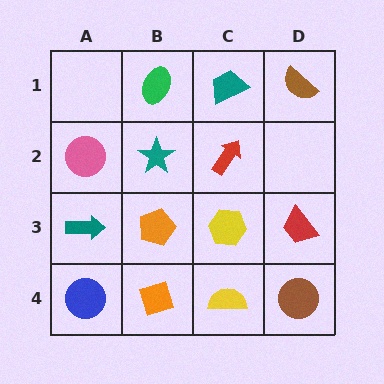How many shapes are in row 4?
4 shapes.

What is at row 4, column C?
A yellow semicircle.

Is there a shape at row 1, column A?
No, that cell is empty.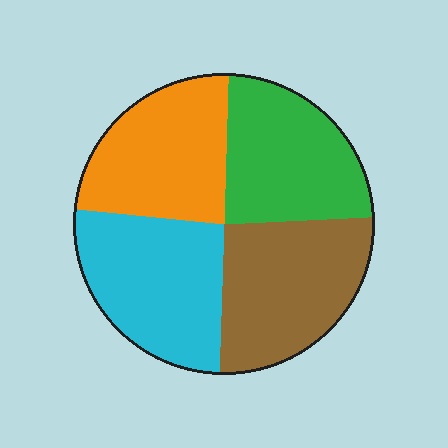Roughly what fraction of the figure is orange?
Orange takes up less than a quarter of the figure.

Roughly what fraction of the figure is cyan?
Cyan takes up about one quarter (1/4) of the figure.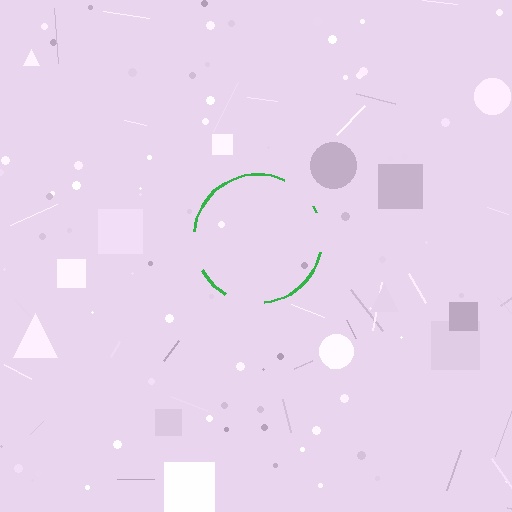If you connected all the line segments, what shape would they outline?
They would outline a circle.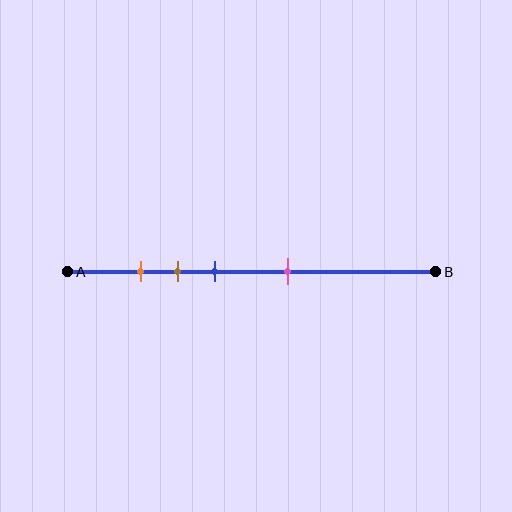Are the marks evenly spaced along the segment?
No, the marks are not evenly spaced.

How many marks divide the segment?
There are 4 marks dividing the segment.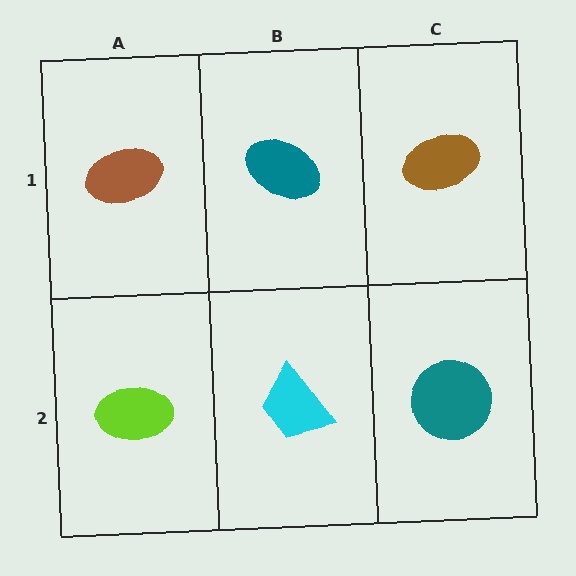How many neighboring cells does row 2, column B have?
3.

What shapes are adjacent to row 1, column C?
A teal circle (row 2, column C), a teal ellipse (row 1, column B).